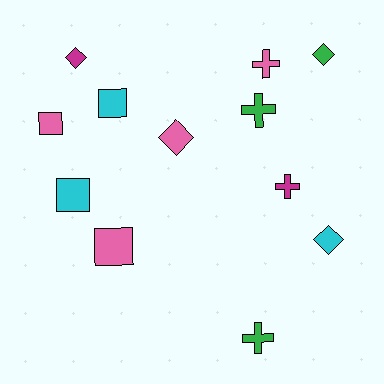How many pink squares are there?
There are 2 pink squares.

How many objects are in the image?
There are 12 objects.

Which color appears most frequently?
Pink, with 4 objects.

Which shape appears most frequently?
Square, with 4 objects.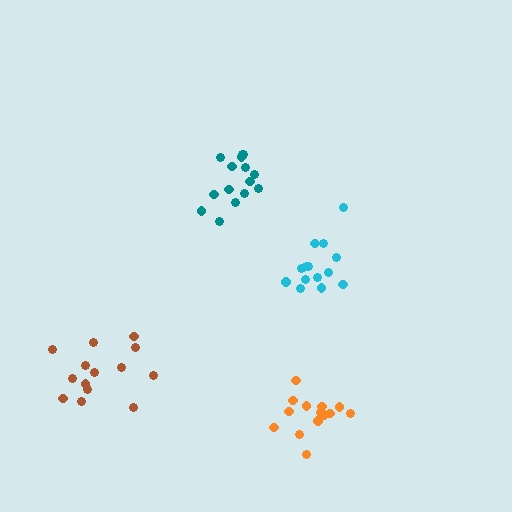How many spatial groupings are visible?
There are 4 spatial groupings.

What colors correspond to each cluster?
The clusters are colored: brown, orange, teal, cyan.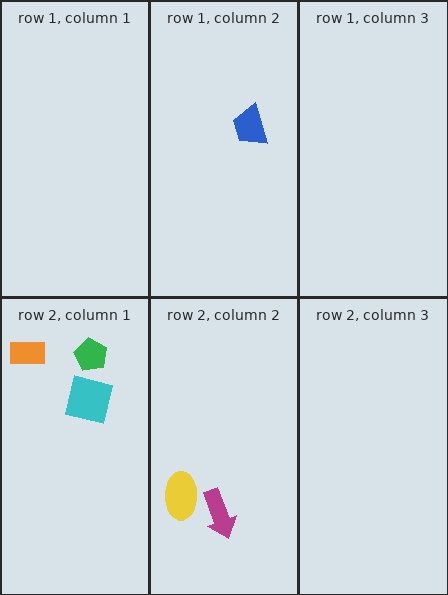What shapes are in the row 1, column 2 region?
The blue trapezoid.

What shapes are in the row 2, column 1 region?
The cyan square, the orange rectangle, the green pentagon.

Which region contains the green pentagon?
The row 2, column 1 region.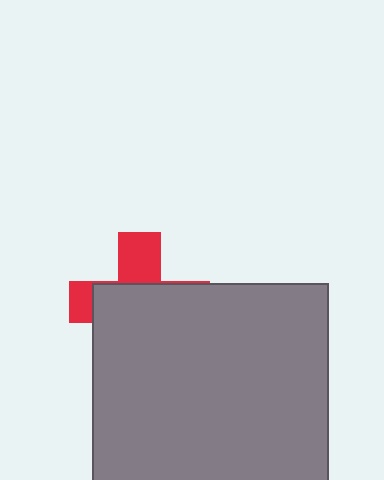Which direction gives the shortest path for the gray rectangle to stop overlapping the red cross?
Moving down gives the shortest separation.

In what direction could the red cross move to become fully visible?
The red cross could move up. That would shift it out from behind the gray rectangle entirely.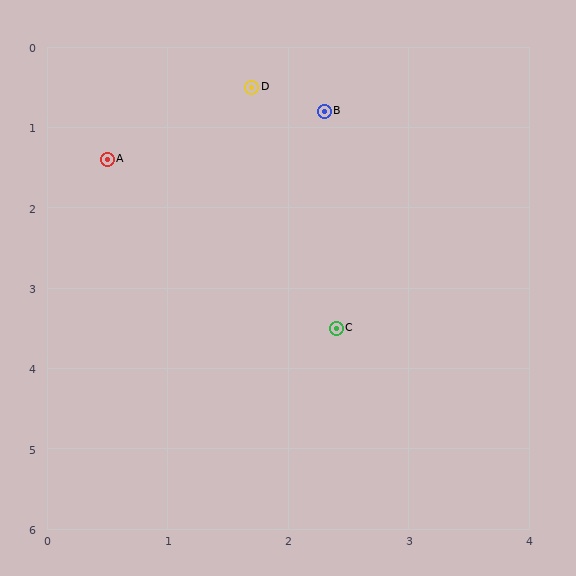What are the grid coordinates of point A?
Point A is at approximately (0.5, 1.4).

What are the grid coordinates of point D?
Point D is at approximately (1.7, 0.5).